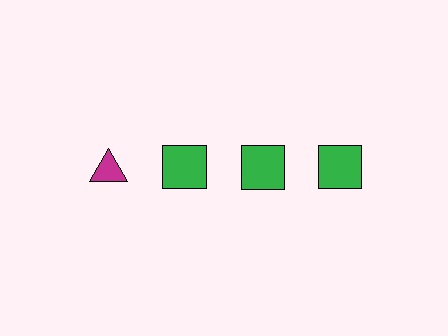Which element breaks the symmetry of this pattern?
The magenta triangle in the top row, leftmost column breaks the symmetry. All other shapes are green squares.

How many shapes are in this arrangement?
There are 4 shapes arranged in a grid pattern.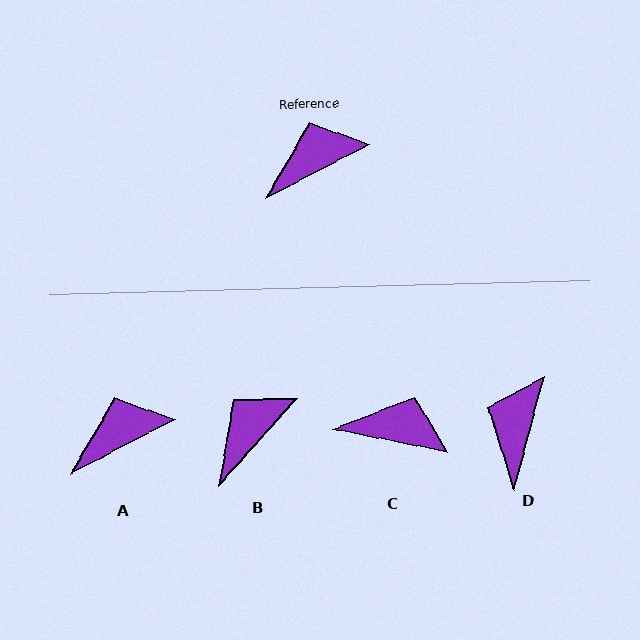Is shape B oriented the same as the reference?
No, it is off by about 21 degrees.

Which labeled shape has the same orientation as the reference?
A.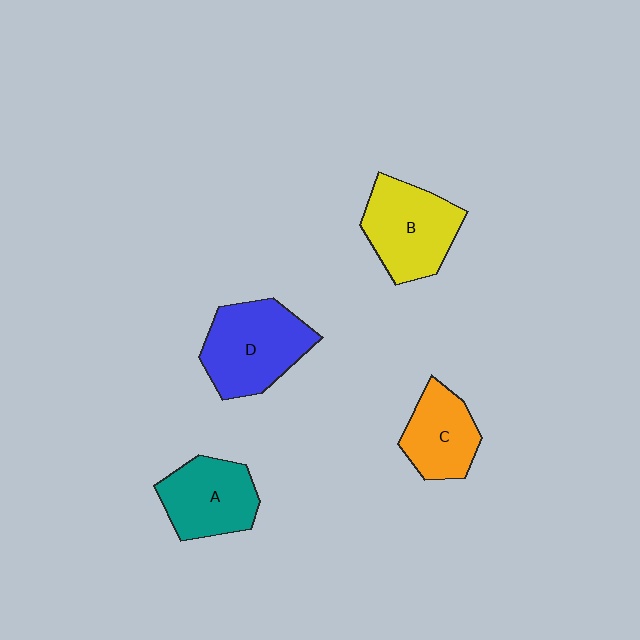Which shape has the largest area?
Shape D (blue).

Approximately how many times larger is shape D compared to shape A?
Approximately 1.2 times.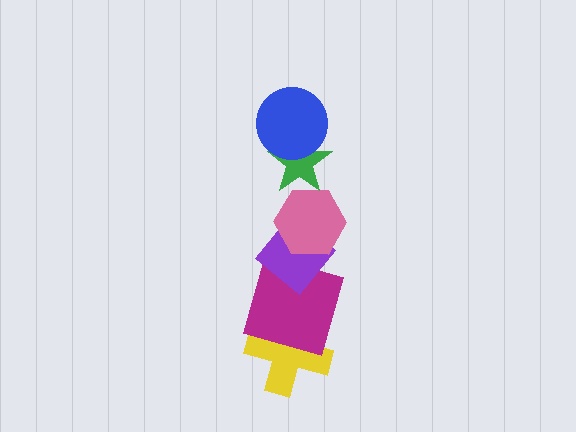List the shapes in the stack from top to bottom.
From top to bottom: the blue circle, the green star, the pink hexagon, the purple diamond, the magenta square, the yellow cross.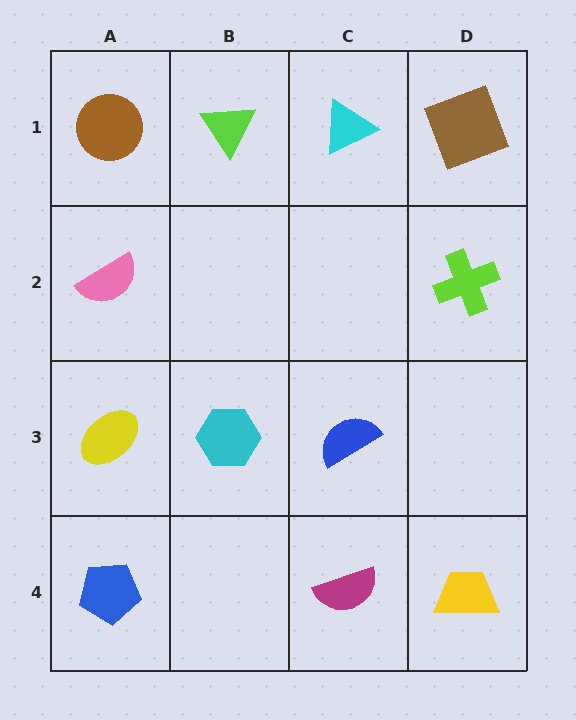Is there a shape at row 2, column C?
No, that cell is empty.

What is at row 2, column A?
A pink semicircle.